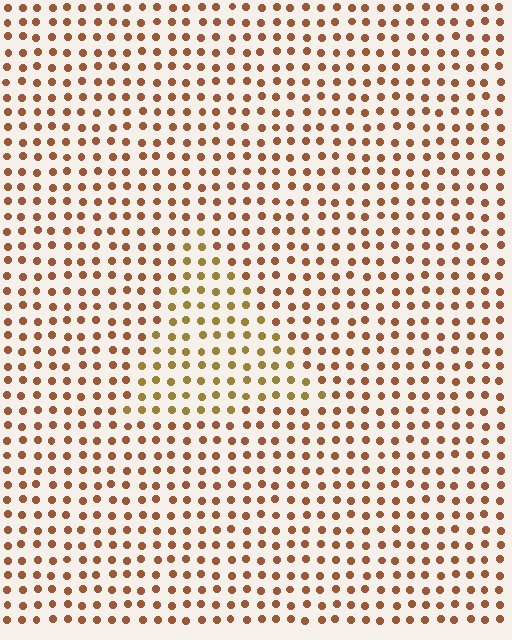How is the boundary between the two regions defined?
The boundary is defined purely by a slight shift in hue (about 27 degrees). Spacing, size, and orientation are identical on both sides.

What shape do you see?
I see a triangle.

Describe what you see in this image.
The image is filled with small brown elements in a uniform arrangement. A triangle-shaped region is visible where the elements are tinted to a slightly different hue, forming a subtle color boundary.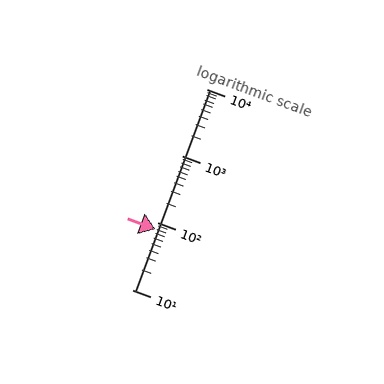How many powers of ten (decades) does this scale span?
The scale spans 3 decades, from 10 to 10000.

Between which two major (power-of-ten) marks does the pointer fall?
The pointer is between 10 and 100.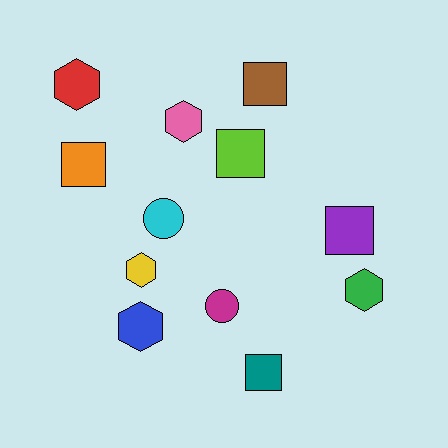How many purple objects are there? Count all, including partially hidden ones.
There is 1 purple object.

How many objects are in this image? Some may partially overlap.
There are 12 objects.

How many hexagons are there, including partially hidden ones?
There are 5 hexagons.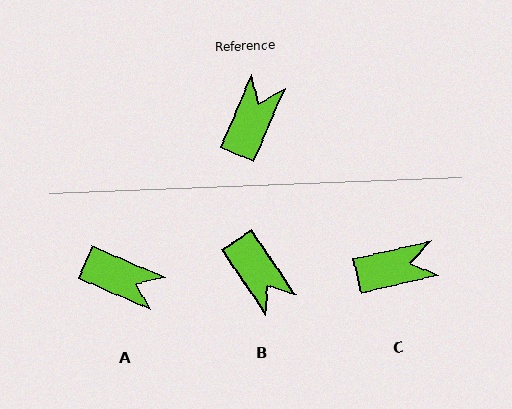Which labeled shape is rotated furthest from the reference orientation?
B, about 123 degrees away.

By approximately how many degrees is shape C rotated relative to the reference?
Approximately 54 degrees clockwise.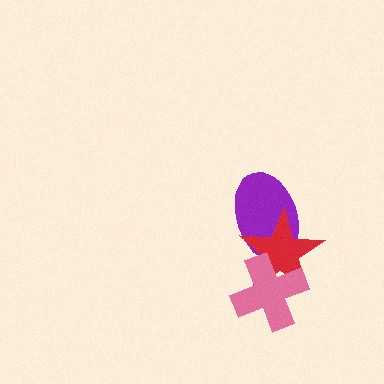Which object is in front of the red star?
The pink cross is in front of the red star.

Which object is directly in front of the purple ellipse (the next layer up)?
The red star is directly in front of the purple ellipse.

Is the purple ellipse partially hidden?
Yes, it is partially covered by another shape.